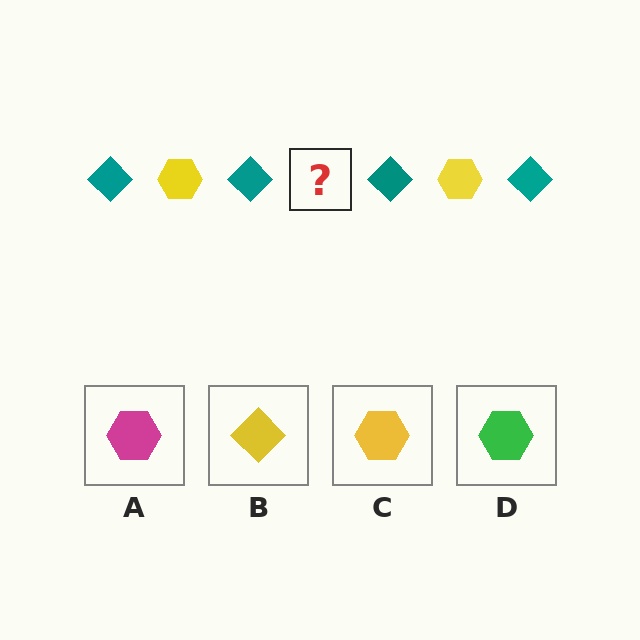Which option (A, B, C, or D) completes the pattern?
C.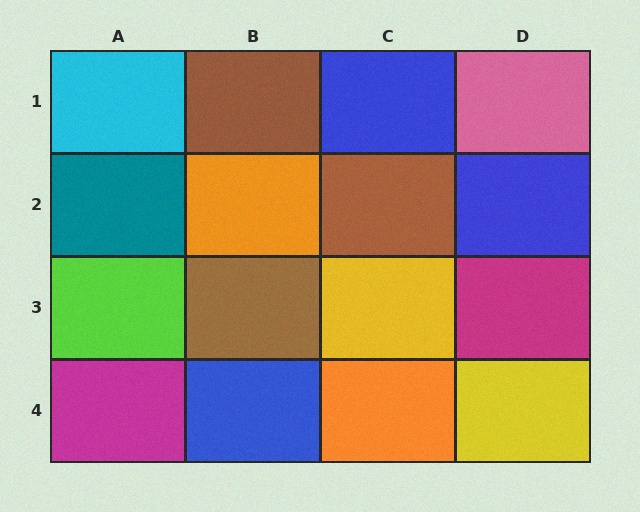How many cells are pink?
1 cell is pink.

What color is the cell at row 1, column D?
Pink.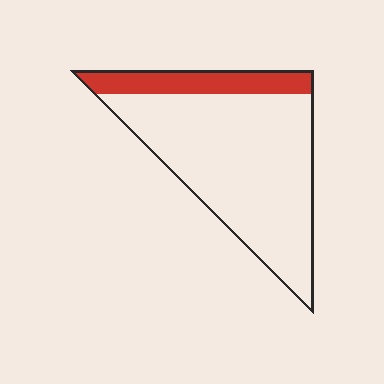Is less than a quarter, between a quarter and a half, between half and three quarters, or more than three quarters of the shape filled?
Less than a quarter.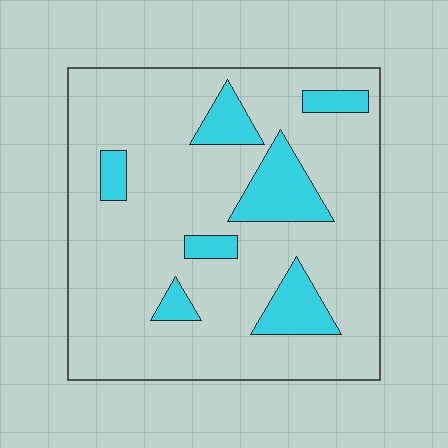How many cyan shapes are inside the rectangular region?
7.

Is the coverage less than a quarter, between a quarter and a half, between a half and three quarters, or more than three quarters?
Less than a quarter.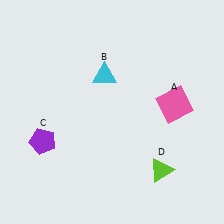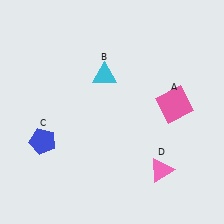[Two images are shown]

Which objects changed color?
C changed from purple to blue. D changed from lime to pink.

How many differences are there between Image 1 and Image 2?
There are 2 differences between the two images.